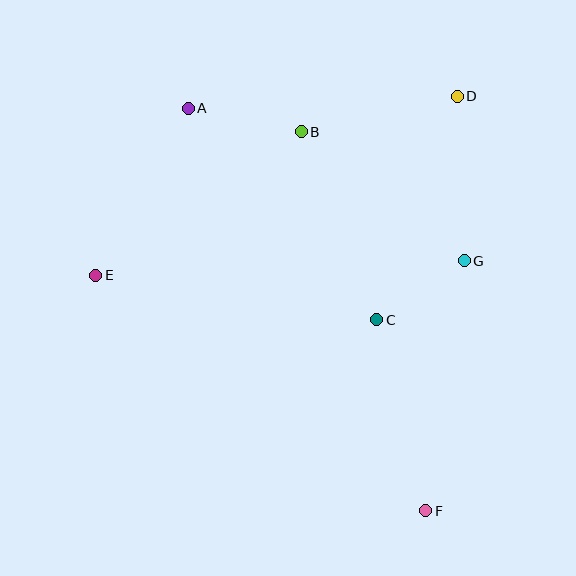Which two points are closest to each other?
Points C and G are closest to each other.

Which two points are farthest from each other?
Points A and F are farthest from each other.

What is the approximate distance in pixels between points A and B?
The distance between A and B is approximately 115 pixels.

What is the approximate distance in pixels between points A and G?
The distance between A and G is approximately 315 pixels.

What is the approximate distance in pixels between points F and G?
The distance between F and G is approximately 253 pixels.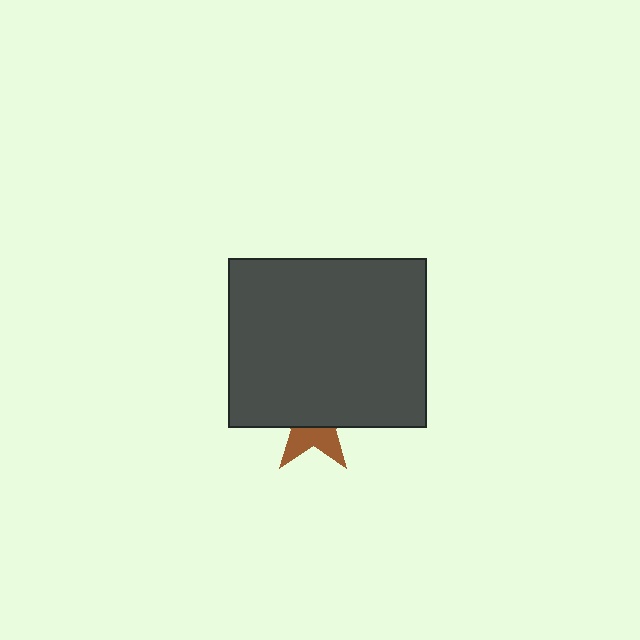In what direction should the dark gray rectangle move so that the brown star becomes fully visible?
The dark gray rectangle should move up. That is the shortest direction to clear the overlap and leave the brown star fully visible.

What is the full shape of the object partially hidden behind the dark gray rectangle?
The partially hidden object is a brown star.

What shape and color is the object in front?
The object in front is a dark gray rectangle.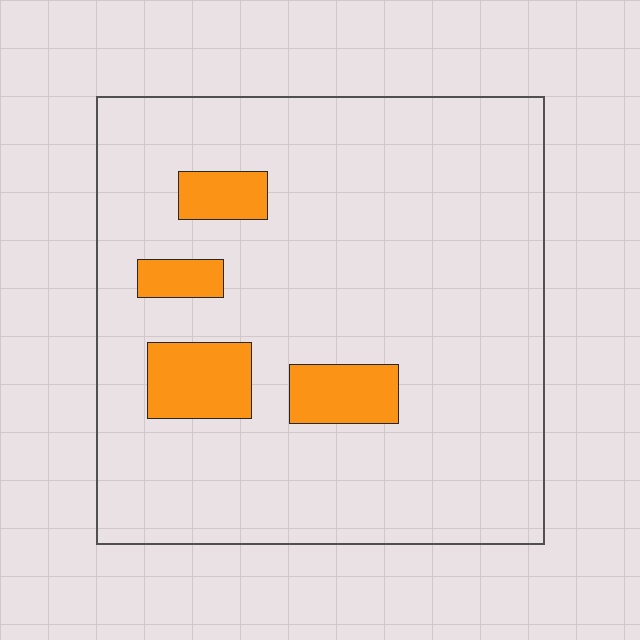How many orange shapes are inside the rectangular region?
4.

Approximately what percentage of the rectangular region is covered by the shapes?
Approximately 10%.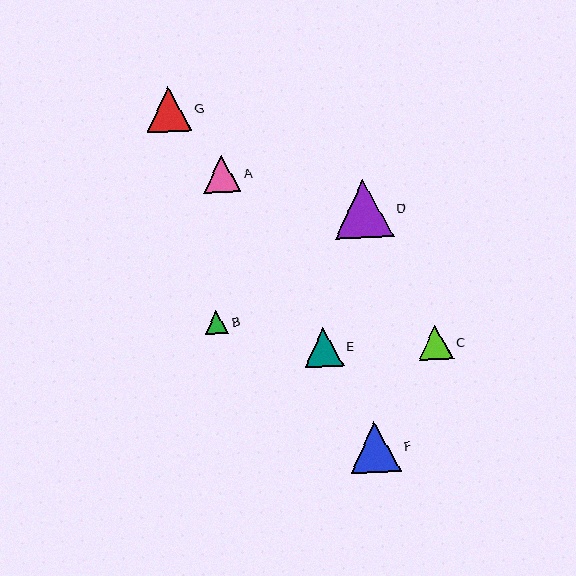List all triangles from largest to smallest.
From largest to smallest: D, F, G, E, A, C, B.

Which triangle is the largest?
Triangle D is the largest with a size of approximately 59 pixels.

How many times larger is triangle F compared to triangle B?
Triangle F is approximately 2.1 times the size of triangle B.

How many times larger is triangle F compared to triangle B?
Triangle F is approximately 2.1 times the size of triangle B.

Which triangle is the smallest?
Triangle B is the smallest with a size of approximately 24 pixels.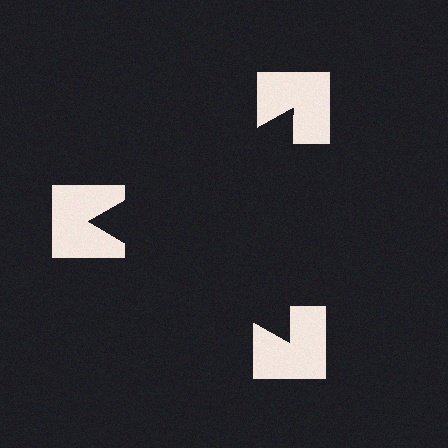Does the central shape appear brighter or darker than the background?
It typically appears slightly darker than the background, even though no actual brightness change is drawn.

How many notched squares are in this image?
There are 3 — one at each vertex of the illusory triangle.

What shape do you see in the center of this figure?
An illusory triangle — its edges are inferred from the aligned wedge cuts in the notched squares, not physically drawn.